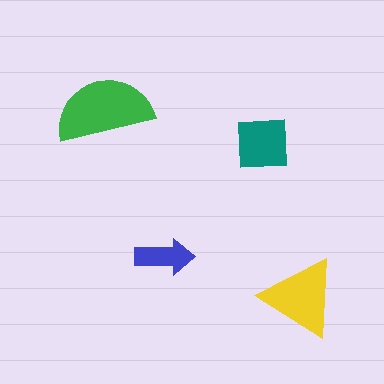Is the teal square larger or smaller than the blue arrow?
Larger.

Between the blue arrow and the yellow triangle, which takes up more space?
The yellow triangle.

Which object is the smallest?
The blue arrow.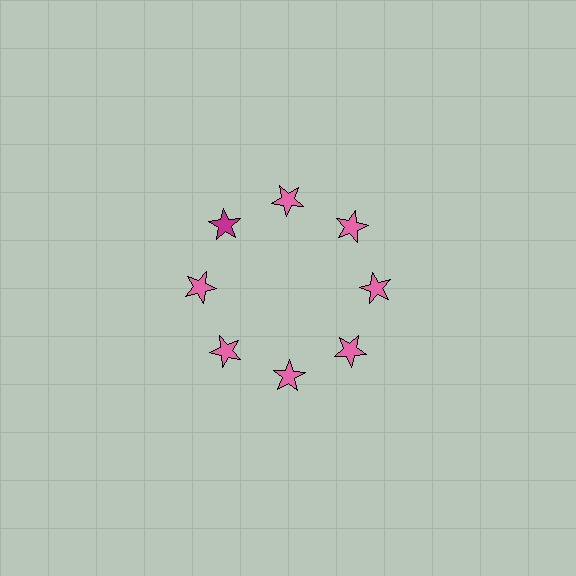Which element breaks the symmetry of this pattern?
The magenta star at roughly the 10 o'clock position breaks the symmetry. All other shapes are pink stars.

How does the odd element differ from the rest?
It has a different color: magenta instead of pink.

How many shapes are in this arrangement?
There are 8 shapes arranged in a ring pattern.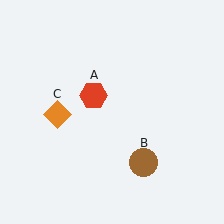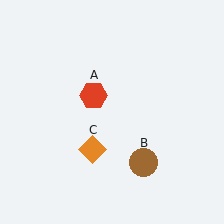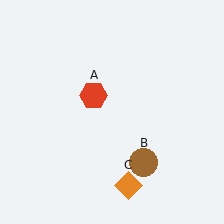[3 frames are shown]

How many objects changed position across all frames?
1 object changed position: orange diamond (object C).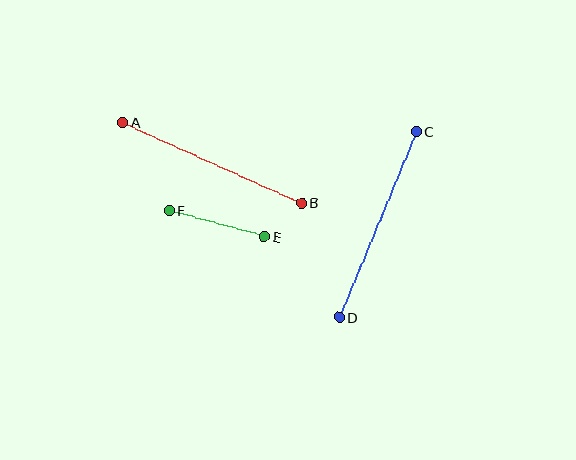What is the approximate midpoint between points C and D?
The midpoint is at approximately (378, 224) pixels.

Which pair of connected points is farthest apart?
Points C and D are farthest apart.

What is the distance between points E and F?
The distance is approximately 99 pixels.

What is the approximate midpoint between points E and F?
The midpoint is at approximately (217, 223) pixels.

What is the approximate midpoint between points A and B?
The midpoint is at approximately (212, 162) pixels.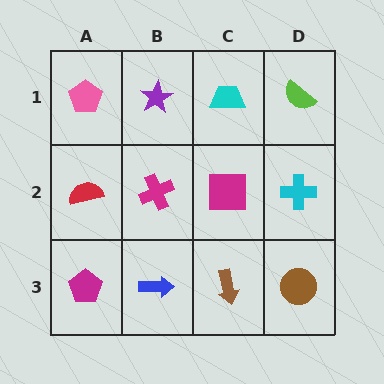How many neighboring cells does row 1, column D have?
2.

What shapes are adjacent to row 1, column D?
A cyan cross (row 2, column D), a cyan trapezoid (row 1, column C).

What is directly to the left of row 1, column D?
A cyan trapezoid.